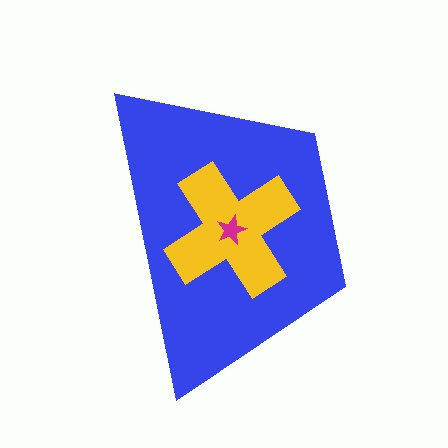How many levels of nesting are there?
3.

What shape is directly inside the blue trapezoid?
The yellow cross.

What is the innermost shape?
The magenta star.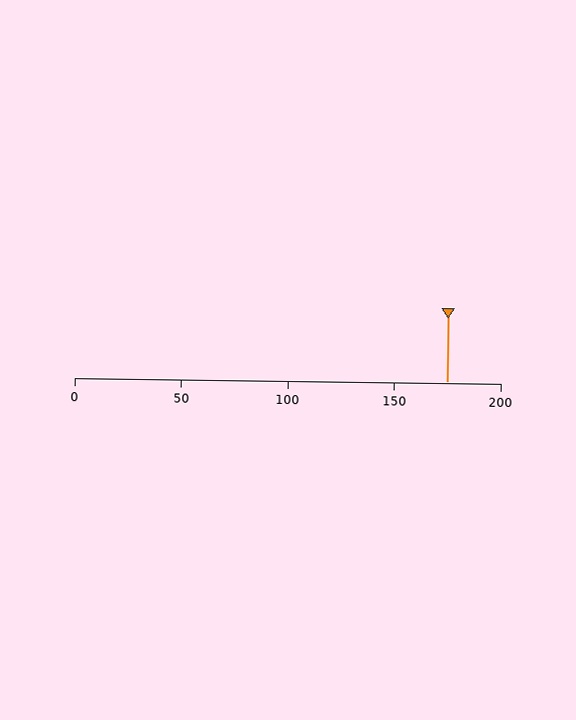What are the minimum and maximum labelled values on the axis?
The axis runs from 0 to 200.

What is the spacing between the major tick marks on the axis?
The major ticks are spaced 50 apart.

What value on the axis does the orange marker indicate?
The marker indicates approximately 175.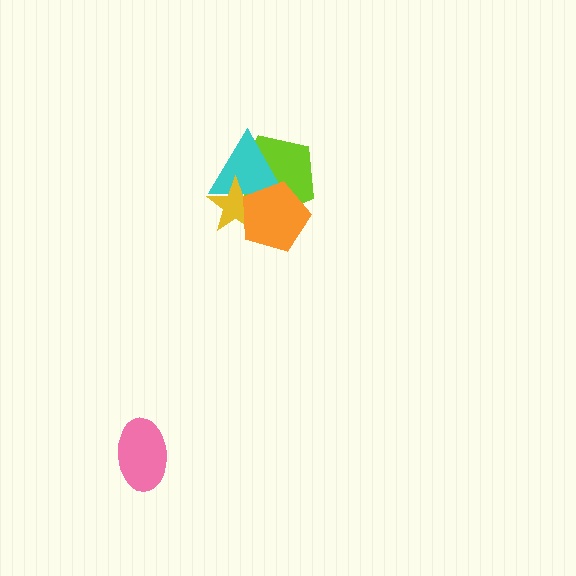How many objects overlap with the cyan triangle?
3 objects overlap with the cyan triangle.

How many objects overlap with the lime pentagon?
3 objects overlap with the lime pentagon.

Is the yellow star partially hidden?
Yes, it is partially covered by another shape.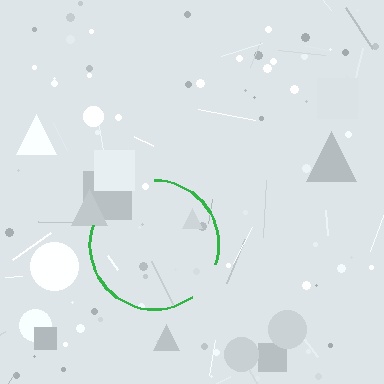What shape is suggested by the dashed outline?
The dashed outline suggests a circle.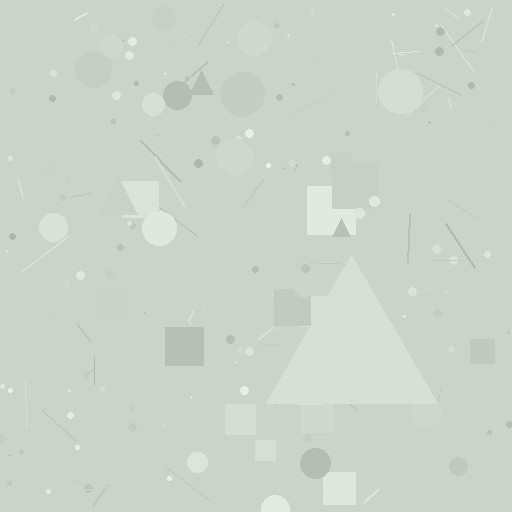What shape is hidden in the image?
A triangle is hidden in the image.